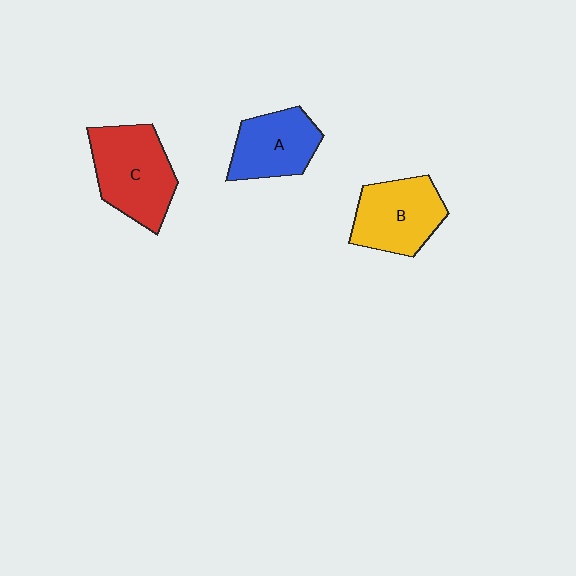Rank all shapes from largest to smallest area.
From largest to smallest: C (red), B (yellow), A (blue).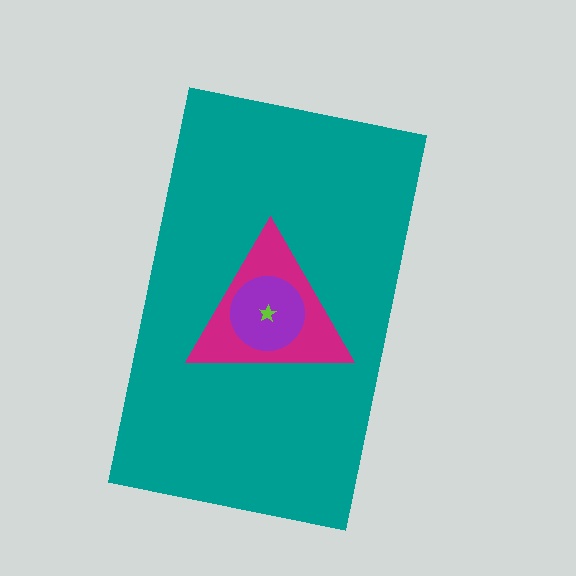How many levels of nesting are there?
4.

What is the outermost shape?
The teal rectangle.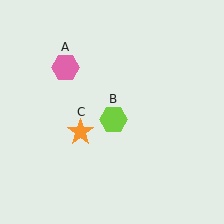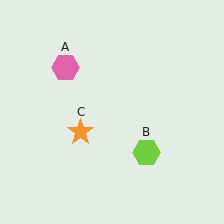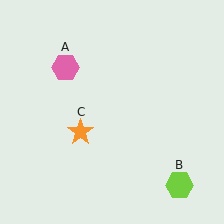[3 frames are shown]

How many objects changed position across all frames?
1 object changed position: lime hexagon (object B).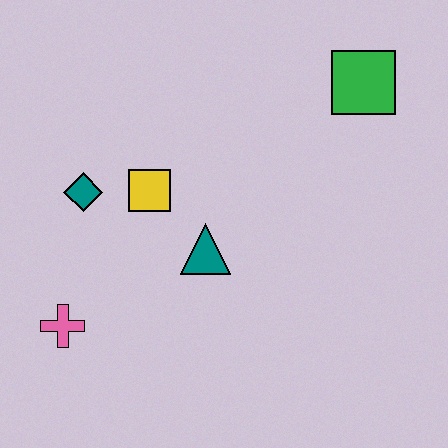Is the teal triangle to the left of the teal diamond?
No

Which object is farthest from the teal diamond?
The green square is farthest from the teal diamond.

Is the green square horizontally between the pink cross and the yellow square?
No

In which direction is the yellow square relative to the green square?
The yellow square is to the left of the green square.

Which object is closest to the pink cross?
The teal diamond is closest to the pink cross.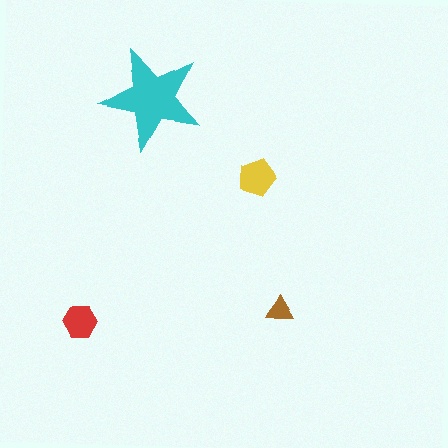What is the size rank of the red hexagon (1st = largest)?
3rd.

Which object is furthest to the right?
The brown triangle is rightmost.